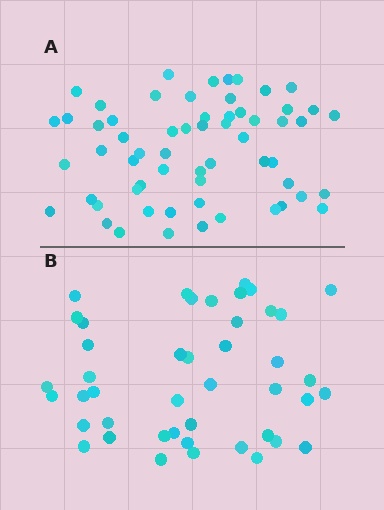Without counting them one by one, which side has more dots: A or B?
Region A (the top region) has more dots.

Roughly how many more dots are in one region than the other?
Region A has approximately 15 more dots than region B.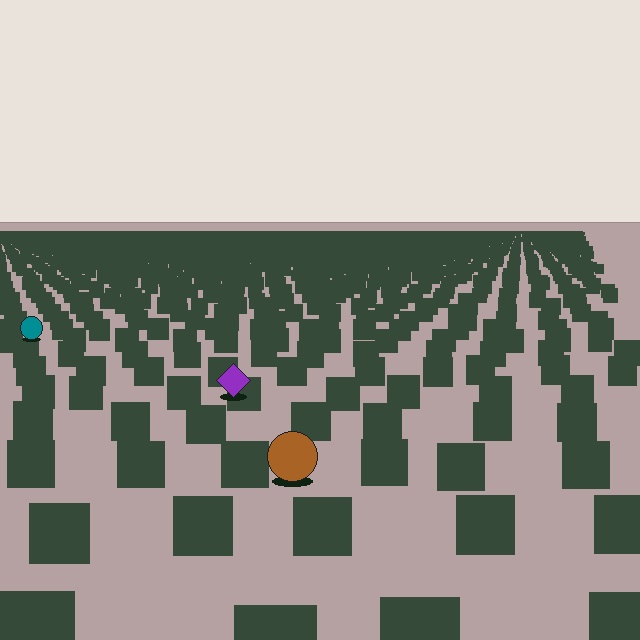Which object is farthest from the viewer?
The teal circle is farthest from the viewer. It appears smaller and the ground texture around it is denser.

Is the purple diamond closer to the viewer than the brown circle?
No. The brown circle is closer — you can tell from the texture gradient: the ground texture is coarser near it.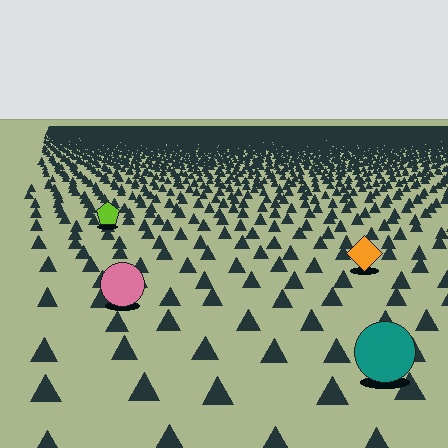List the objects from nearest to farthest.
From nearest to farthest: the teal circle, the pink circle, the orange diamond, the lime pentagon.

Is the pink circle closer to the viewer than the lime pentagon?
Yes. The pink circle is closer — you can tell from the texture gradient: the ground texture is coarser near it.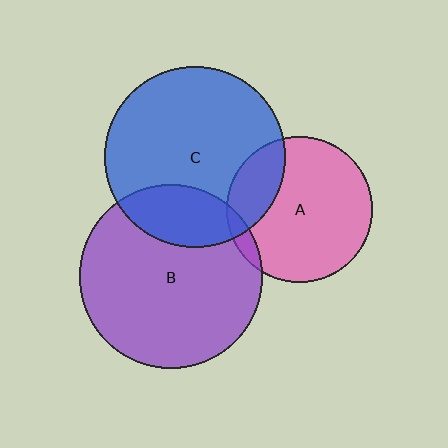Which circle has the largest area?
Circle B (purple).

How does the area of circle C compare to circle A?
Approximately 1.5 times.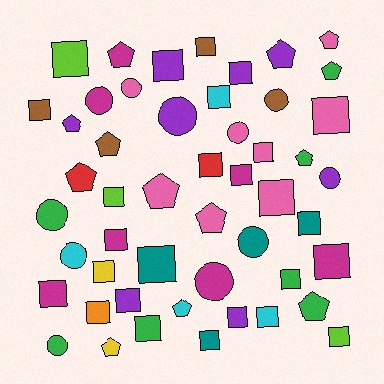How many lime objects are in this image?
There are 3 lime objects.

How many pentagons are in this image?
There are 13 pentagons.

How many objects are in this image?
There are 50 objects.